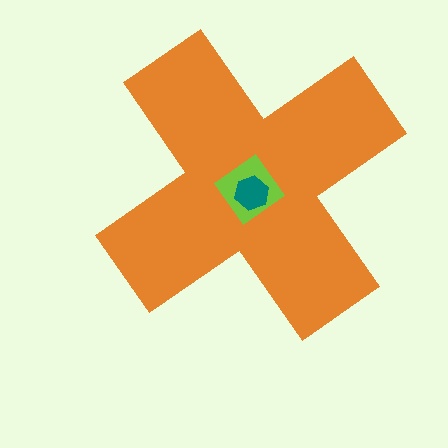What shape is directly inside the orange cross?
The lime diamond.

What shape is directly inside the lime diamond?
The teal hexagon.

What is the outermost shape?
The orange cross.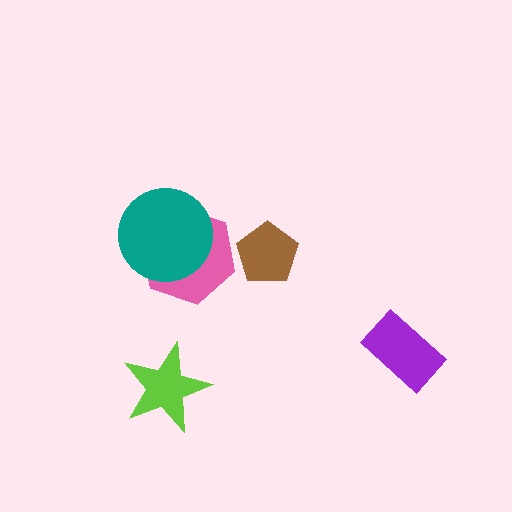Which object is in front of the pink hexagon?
The teal circle is in front of the pink hexagon.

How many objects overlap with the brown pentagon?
0 objects overlap with the brown pentagon.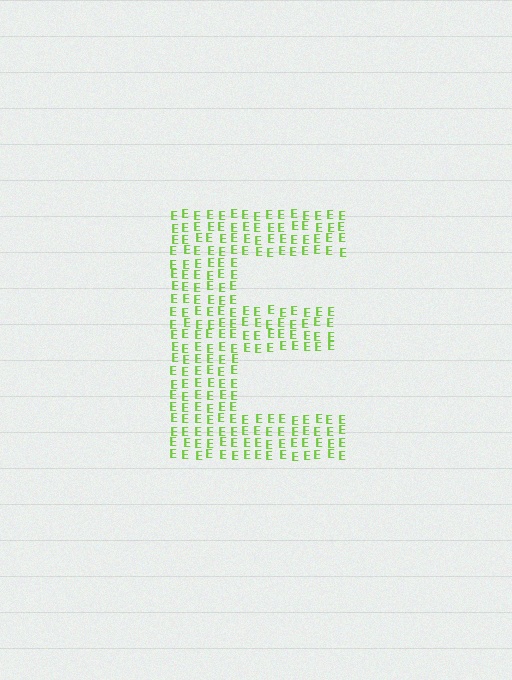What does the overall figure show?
The overall figure shows the letter E.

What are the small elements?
The small elements are letter E's.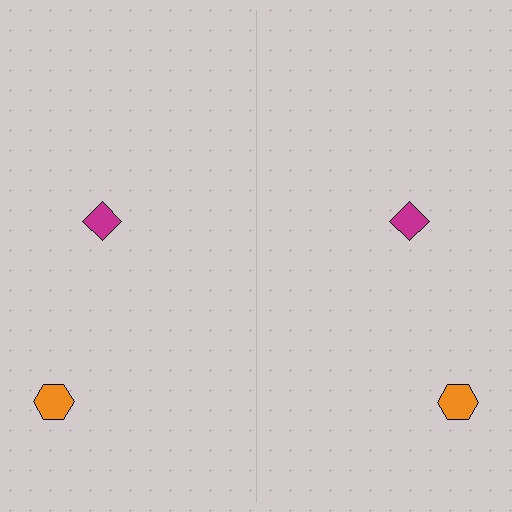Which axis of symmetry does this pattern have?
The pattern has a vertical axis of symmetry running through the center of the image.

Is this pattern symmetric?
Yes, this pattern has bilateral (reflection) symmetry.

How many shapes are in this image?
There are 4 shapes in this image.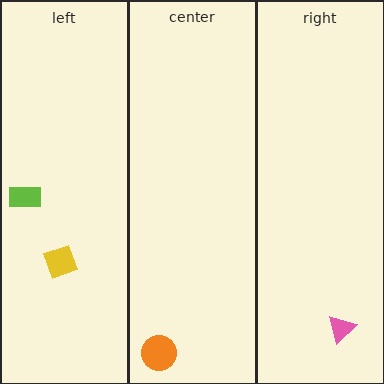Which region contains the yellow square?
The left region.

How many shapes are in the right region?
1.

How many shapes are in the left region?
2.